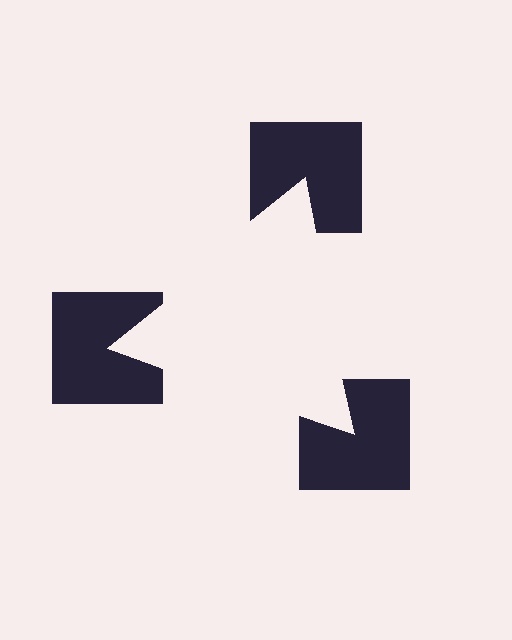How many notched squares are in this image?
There are 3 — one at each vertex of the illusory triangle.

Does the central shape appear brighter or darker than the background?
It typically appears slightly brighter than the background, even though no actual brightness change is drawn.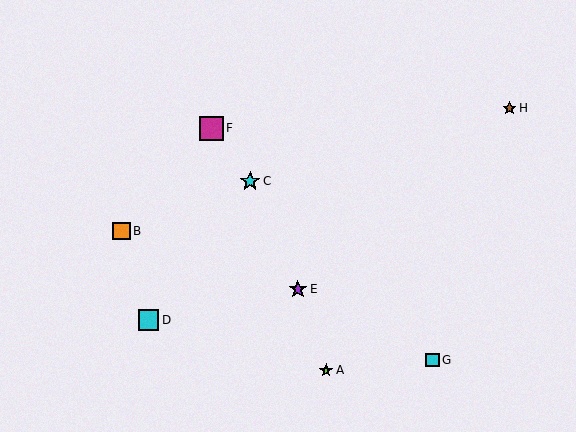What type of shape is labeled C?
Shape C is a cyan star.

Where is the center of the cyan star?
The center of the cyan star is at (250, 181).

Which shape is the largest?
The magenta square (labeled F) is the largest.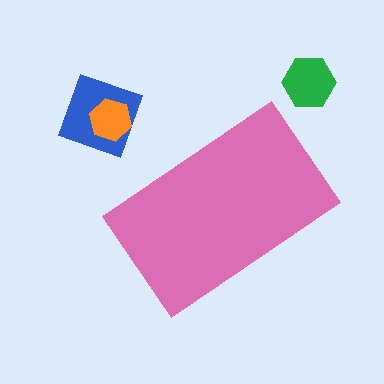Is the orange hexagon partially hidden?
No, the orange hexagon is fully visible.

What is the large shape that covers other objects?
A pink rectangle.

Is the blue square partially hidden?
No, the blue square is fully visible.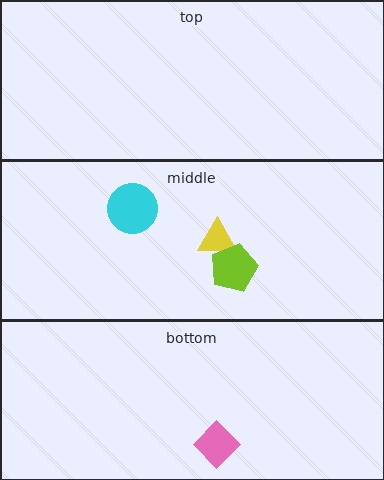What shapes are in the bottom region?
The pink diamond.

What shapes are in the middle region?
The yellow triangle, the lime pentagon, the cyan circle.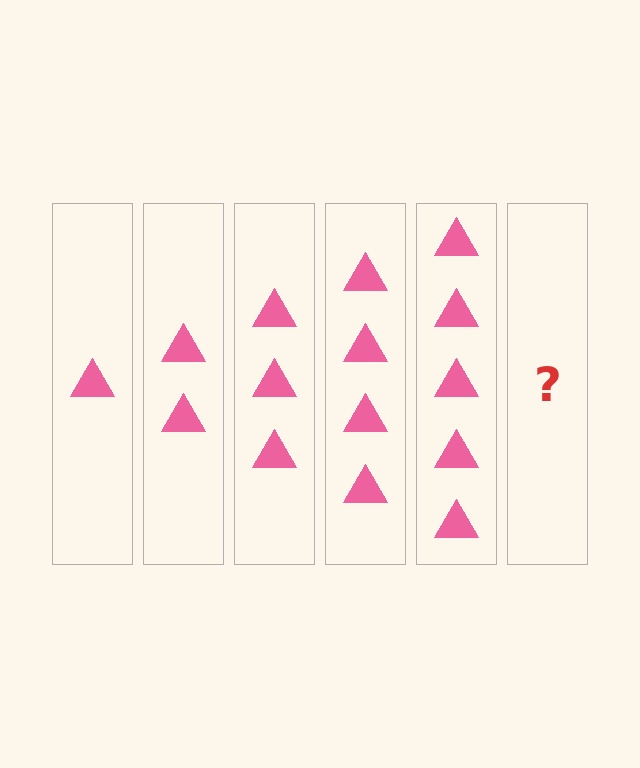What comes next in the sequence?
The next element should be 6 triangles.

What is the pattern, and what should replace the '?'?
The pattern is that each step adds one more triangle. The '?' should be 6 triangles.